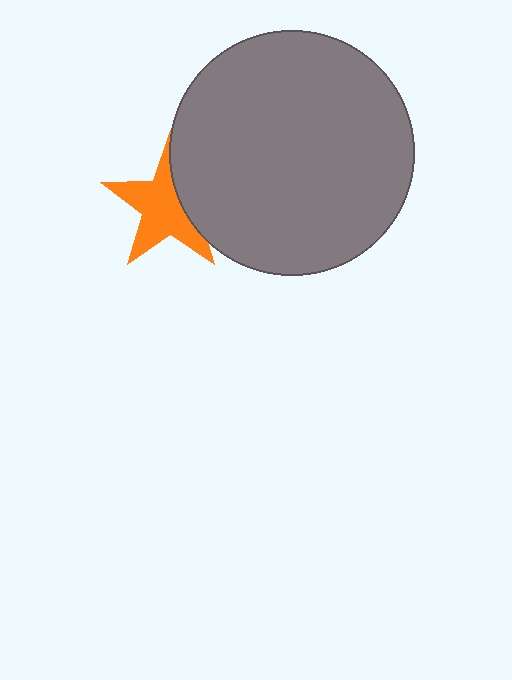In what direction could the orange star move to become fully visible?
The orange star could move left. That would shift it out from behind the gray circle entirely.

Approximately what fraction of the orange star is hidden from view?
Roughly 33% of the orange star is hidden behind the gray circle.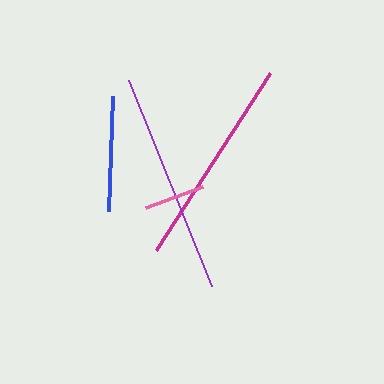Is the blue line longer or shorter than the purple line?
The purple line is longer than the blue line.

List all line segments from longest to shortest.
From longest to shortest: purple, magenta, blue, pink.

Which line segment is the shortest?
The pink line is the shortest at approximately 61 pixels.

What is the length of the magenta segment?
The magenta segment is approximately 210 pixels long.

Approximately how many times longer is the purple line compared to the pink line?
The purple line is approximately 3.7 times the length of the pink line.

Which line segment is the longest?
The purple line is the longest at approximately 222 pixels.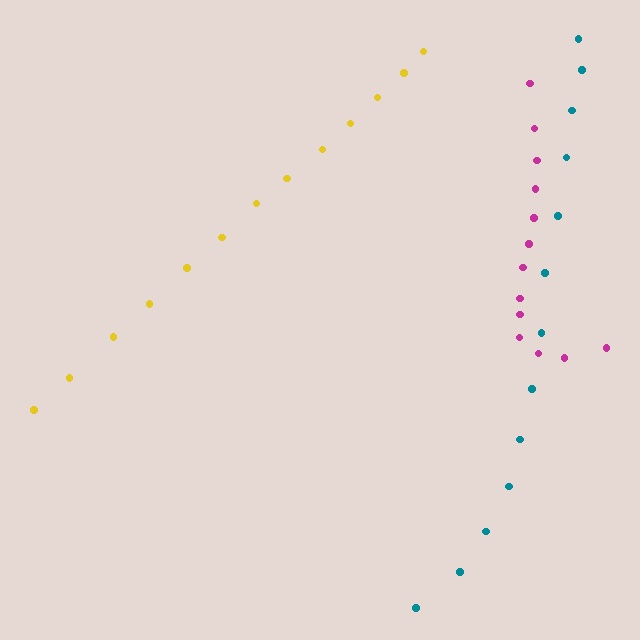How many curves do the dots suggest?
There are 3 distinct paths.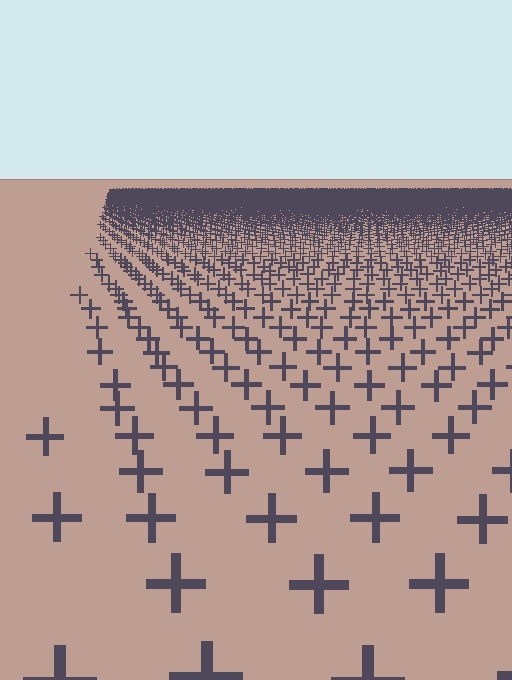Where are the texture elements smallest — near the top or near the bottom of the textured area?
Near the top.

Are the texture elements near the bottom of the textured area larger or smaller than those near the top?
Larger. Near the bottom, elements are closer to the viewer and appear at a bigger on-screen size.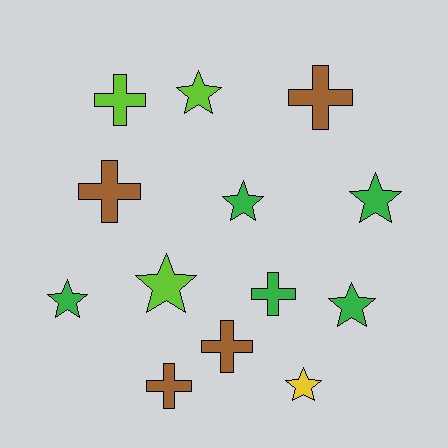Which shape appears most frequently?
Star, with 7 objects.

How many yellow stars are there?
There is 1 yellow star.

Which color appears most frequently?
Green, with 5 objects.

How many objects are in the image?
There are 13 objects.